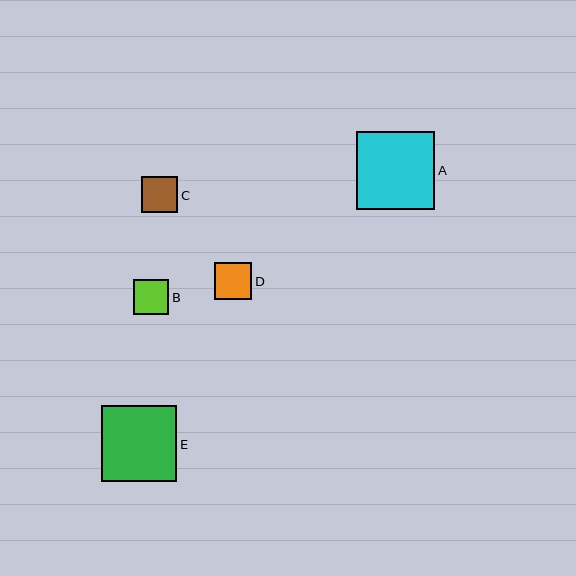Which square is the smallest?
Square B is the smallest with a size of approximately 35 pixels.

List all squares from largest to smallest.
From largest to smallest: A, E, D, C, B.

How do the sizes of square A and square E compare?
Square A and square E are approximately the same size.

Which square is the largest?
Square A is the largest with a size of approximately 78 pixels.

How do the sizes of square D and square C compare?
Square D and square C are approximately the same size.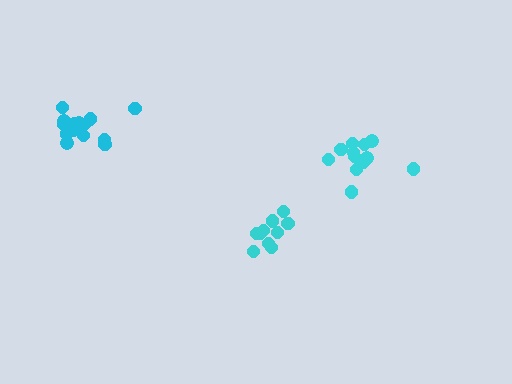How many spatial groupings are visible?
There are 3 spatial groupings.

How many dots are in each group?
Group 1: 12 dots, Group 2: 15 dots, Group 3: 10 dots (37 total).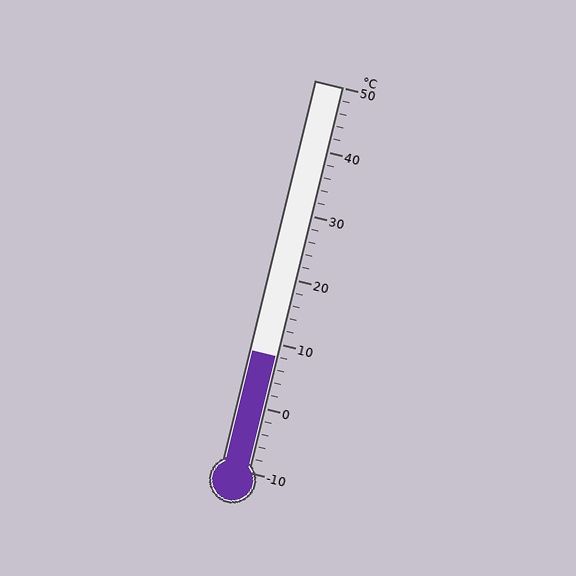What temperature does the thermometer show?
The thermometer shows approximately 8°C.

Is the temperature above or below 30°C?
The temperature is below 30°C.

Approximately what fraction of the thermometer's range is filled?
The thermometer is filled to approximately 30% of its range.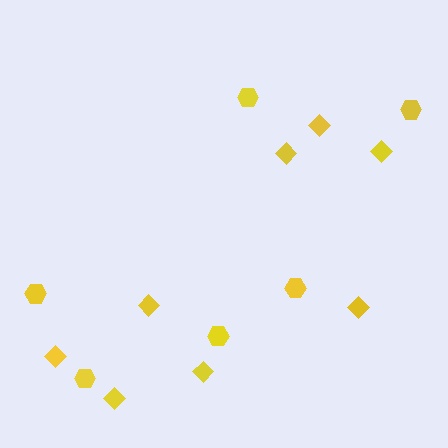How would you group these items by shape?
There are 2 groups: one group of hexagons (6) and one group of diamonds (8).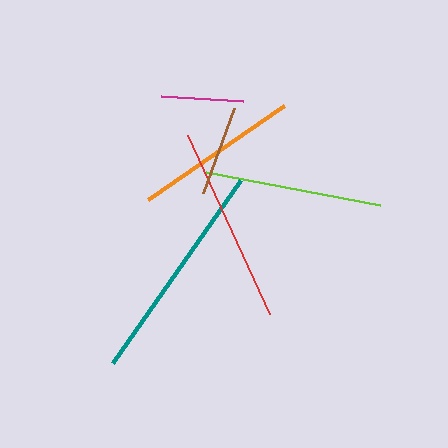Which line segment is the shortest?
The magenta line is the shortest at approximately 82 pixels.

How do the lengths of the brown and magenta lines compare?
The brown and magenta lines are approximately the same length.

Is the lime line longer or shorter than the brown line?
The lime line is longer than the brown line.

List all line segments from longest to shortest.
From longest to shortest: teal, red, lime, orange, brown, magenta.